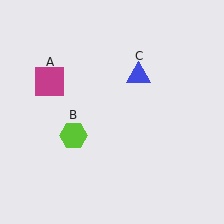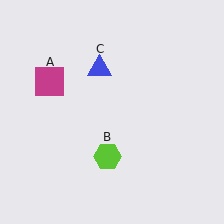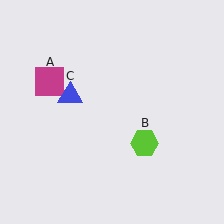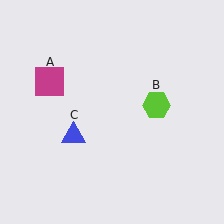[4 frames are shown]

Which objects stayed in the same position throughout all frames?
Magenta square (object A) remained stationary.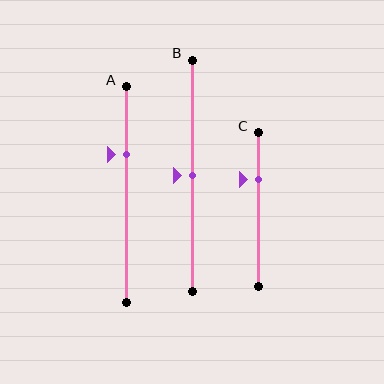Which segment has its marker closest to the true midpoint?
Segment B has its marker closest to the true midpoint.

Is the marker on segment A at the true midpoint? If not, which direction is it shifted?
No, the marker on segment A is shifted upward by about 19% of the segment length.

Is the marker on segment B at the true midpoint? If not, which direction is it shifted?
Yes, the marker on segment B is at the true midpoint.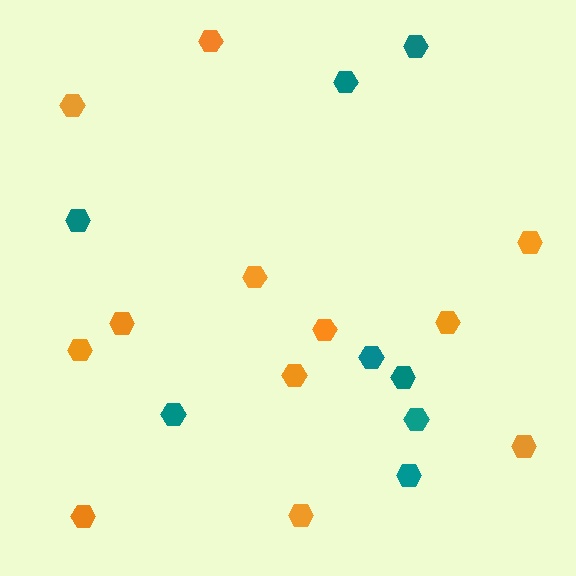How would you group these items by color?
There are 2 groups: one group of orange hexagons (12) and one group of teal hexagons (8).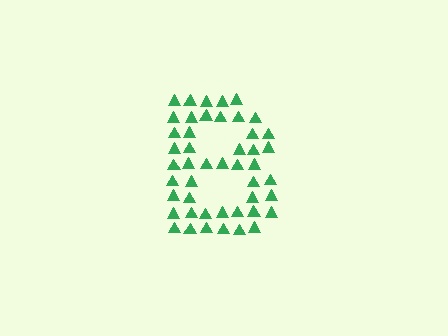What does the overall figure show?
The overall figure shows the letter B.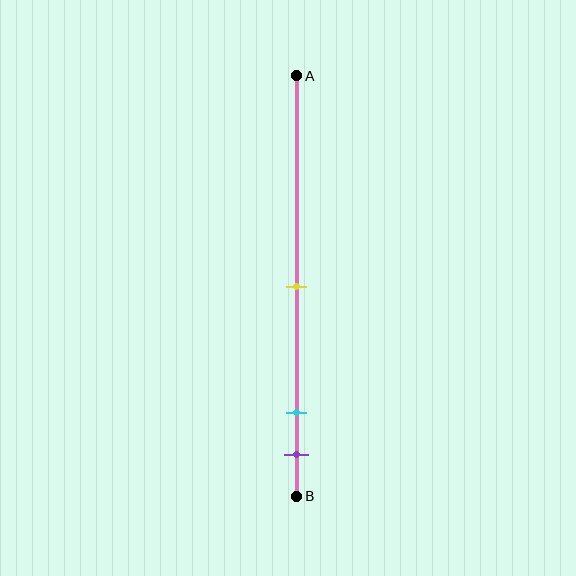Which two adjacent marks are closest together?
The cyan and purple marks are the closest adjacent pair.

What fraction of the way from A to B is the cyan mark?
The cyan mark is approximately 80% (0.8) of the way from A to B.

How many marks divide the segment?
There are 3 marks dividing the segment.